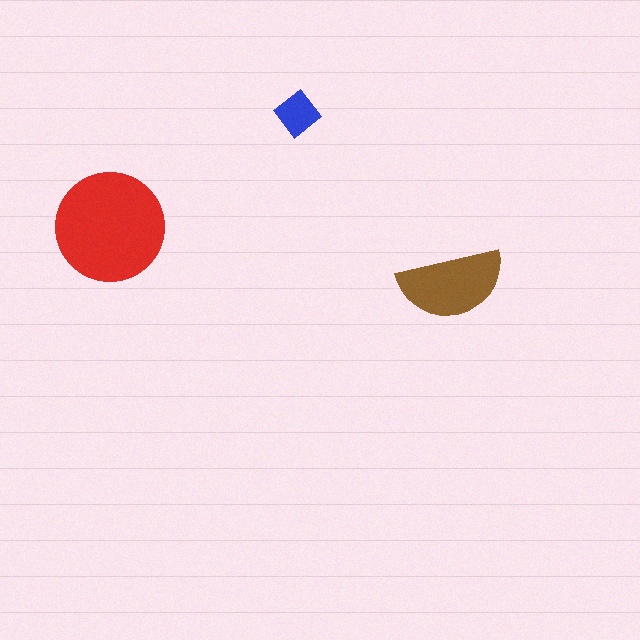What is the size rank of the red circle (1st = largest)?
1st.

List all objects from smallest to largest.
The blue diamond, the brown semicircle, the red circle.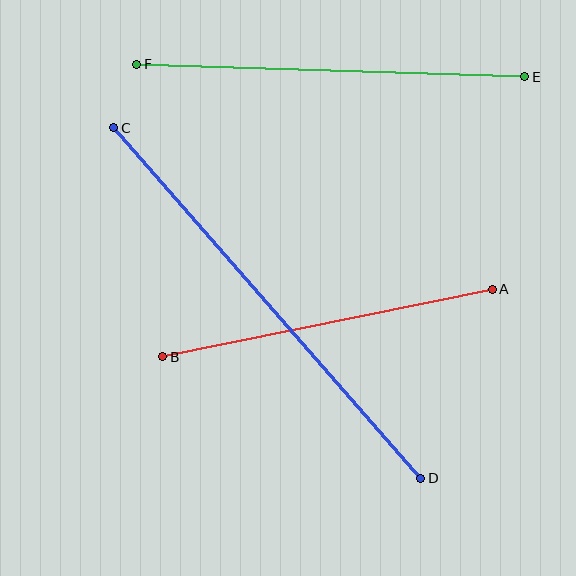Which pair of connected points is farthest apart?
Points C and D are farthest apart.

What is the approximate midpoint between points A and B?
The midpoint is at approximately (327, 323) pixels.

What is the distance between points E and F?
The distance is approximately 388 pixels.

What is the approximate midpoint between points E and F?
The midpoint is at approximately (331, 71) pixels.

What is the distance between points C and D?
The distance is approximately 466 pixels.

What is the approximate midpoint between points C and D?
The midpoint is at approximately (267, 303) pixels.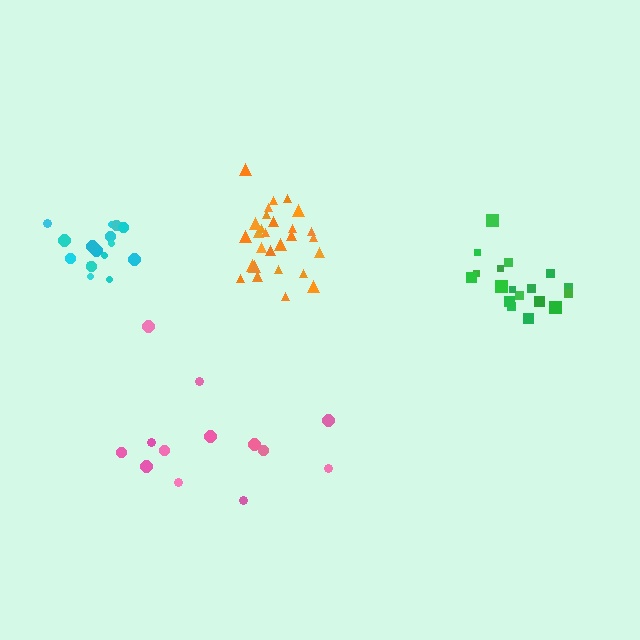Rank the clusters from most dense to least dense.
orange, cyan, green, pink.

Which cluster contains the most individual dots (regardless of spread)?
Orange (29).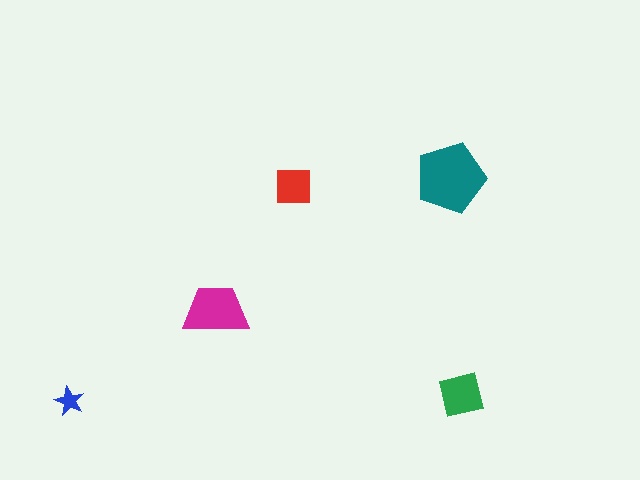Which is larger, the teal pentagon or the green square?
The teal pentagon.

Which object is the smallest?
The blue star.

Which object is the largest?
The teal pentagon.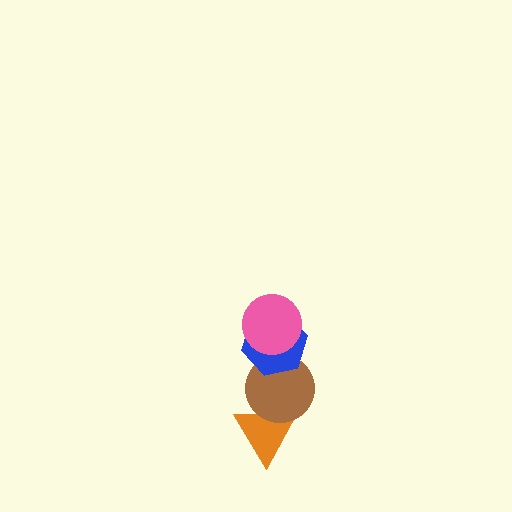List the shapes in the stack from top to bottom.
From top to bottom: the pink circle, the blue hexagon, the brown circle, the orange triangle.